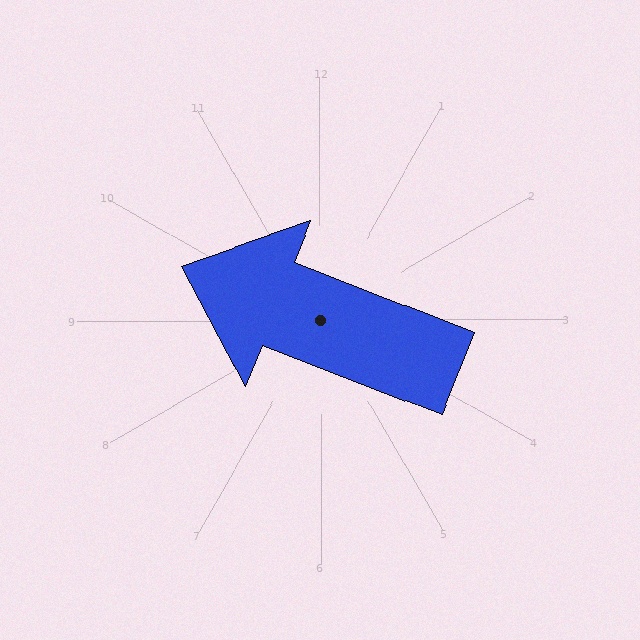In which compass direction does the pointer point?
West.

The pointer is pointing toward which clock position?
Roughly 10 o'clock.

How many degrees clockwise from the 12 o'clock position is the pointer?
Approximately 292 degrees.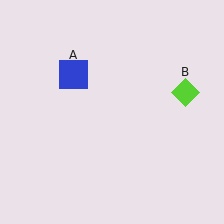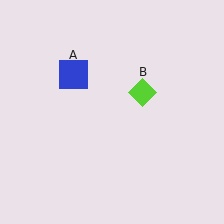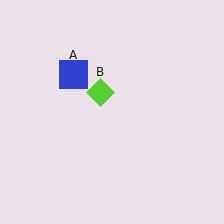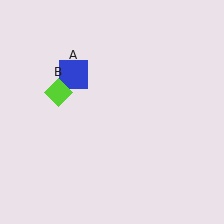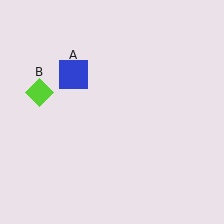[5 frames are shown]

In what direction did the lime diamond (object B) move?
The lime diamond (object B) moved left.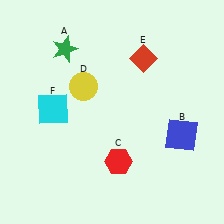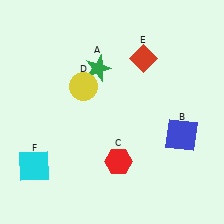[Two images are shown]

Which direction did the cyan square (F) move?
The cyan square (F) moved down.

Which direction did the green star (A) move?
The green star (A) moved right.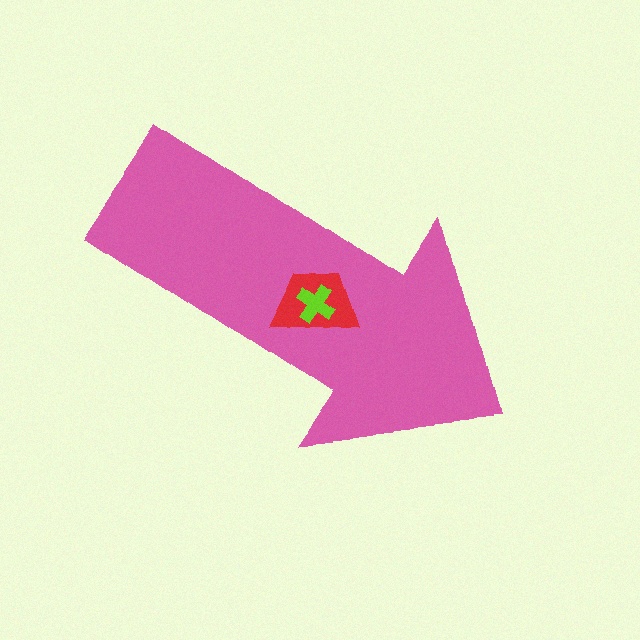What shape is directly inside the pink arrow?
The red trapezoid.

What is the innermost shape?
The lime cross.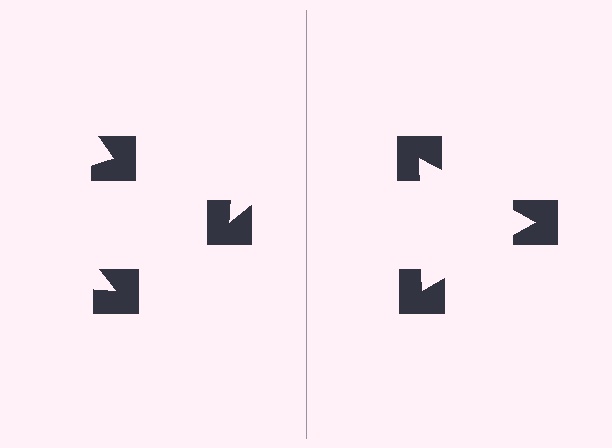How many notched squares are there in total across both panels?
6 — 3 on each side.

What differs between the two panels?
The notched squares are positioned identically on both sides; only the wedge orientations differ. On the right they align to a triangle; on the left they are misaligned.